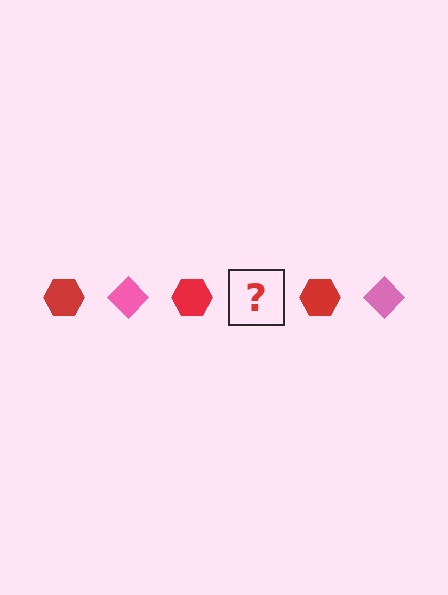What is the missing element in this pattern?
The missing element is a pink diamond.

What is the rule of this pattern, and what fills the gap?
The rule is that the pattern alternates between red hexagon and pink diamond. The gap should be filled with a pink diamond.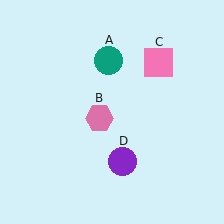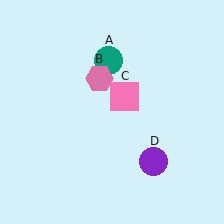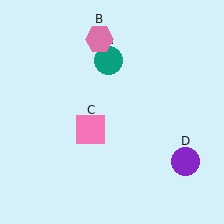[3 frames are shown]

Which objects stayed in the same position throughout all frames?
Teal circle (object A) remained stationary.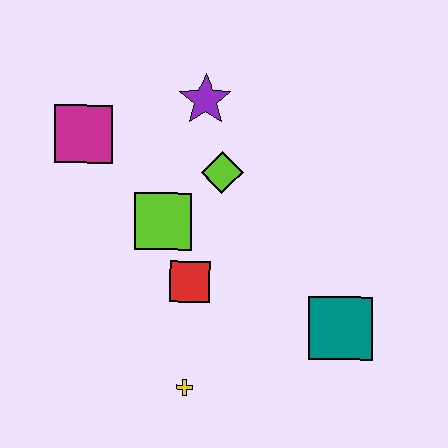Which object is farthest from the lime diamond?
The yellow cross is farthest from the lime diamond.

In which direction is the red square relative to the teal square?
The red square is to the left of the teal square.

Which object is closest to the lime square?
The red square is closest to the lime square.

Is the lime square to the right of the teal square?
No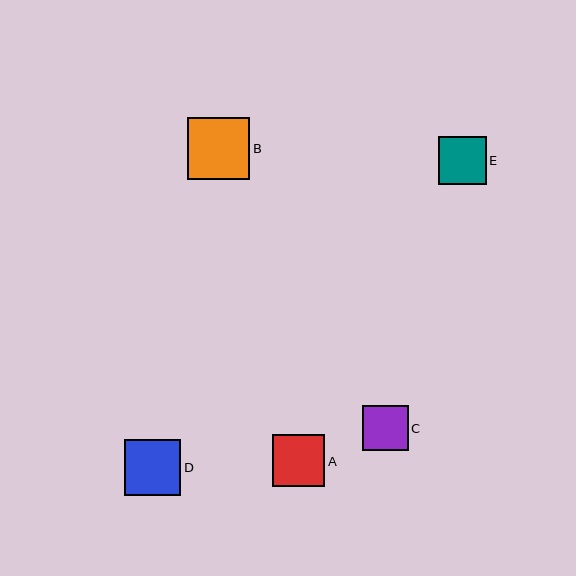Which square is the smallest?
Square C is the smallest with a size of approximately 45 pixels.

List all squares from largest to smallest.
From largest to smallest: B, D, A, E, C.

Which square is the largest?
Square B is the largest with a size of approximately 63 pixels.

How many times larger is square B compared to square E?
Square B is approximately 1.3 times the size of square E.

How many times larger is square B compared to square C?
Square B is approximately 1.4 times the size of square C.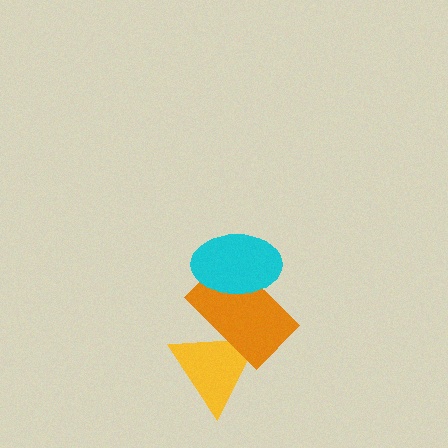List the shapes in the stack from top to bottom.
From top to bottom: the cyan ellipse, the orange rectangle, the yellow triangle.